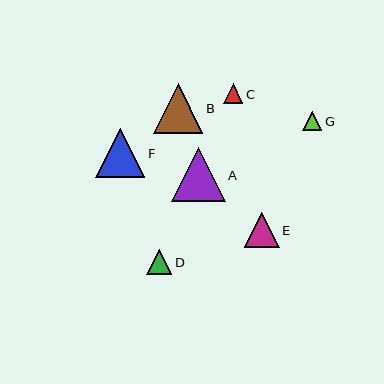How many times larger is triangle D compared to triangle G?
Triangle D is approximately 1.3 times the size of triangle G.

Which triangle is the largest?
Triangle A is the largest with a size of approximately 53 pixels.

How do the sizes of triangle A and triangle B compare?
Triangle A and triangle B are approximately the same size.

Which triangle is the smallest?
Triangle G is the smallest with a size of approximately 19 pixels.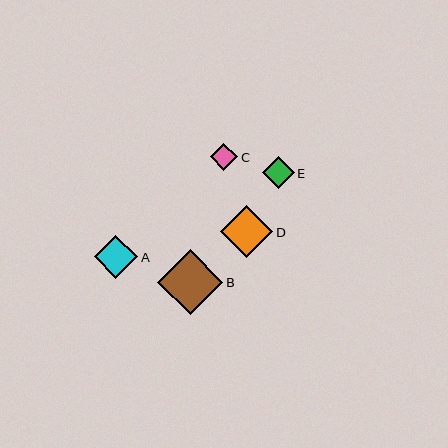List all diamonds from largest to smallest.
From largest to smallest: B, D, A, E, C.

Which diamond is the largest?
Diamond B is the largest with a size of approximately 66 pixels.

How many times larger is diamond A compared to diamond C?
Diamond A is approximately 1.6 times the size of diamond C.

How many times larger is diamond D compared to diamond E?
Diamond D is approximately 1.6 times the size of diamond E.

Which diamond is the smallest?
Diamond C is the smallest with a size of approximately 28 pixels.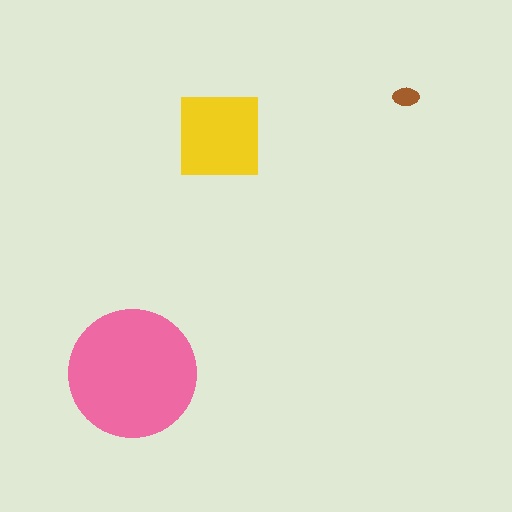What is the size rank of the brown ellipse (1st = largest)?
3rd.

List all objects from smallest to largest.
The brown ellipse, the yellow square, the pink circle.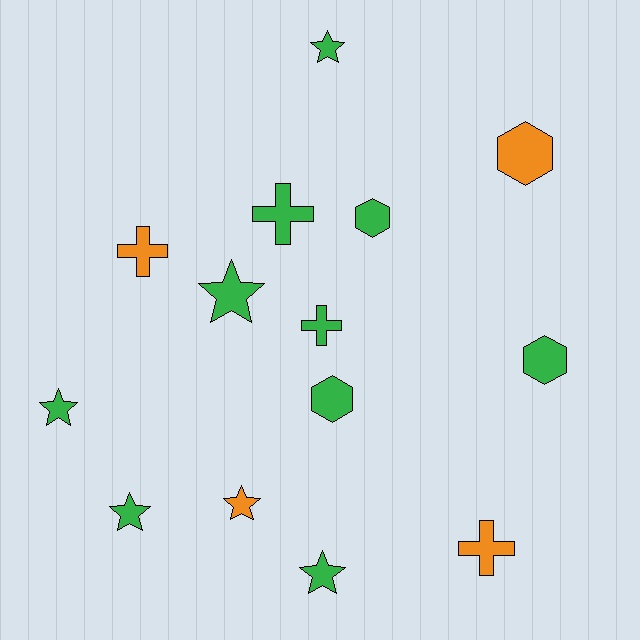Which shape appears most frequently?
Star, with 6 objects.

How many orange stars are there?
There is 1 orange star.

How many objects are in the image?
There are 14 objects.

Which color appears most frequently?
Green, with 10 objects.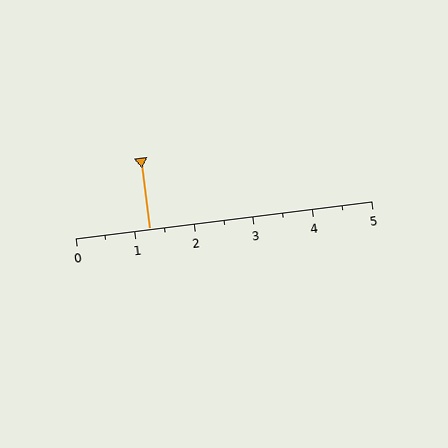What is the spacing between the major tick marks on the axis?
The major ticks are spaced 1 apart.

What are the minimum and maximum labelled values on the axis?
The axis runs from 0 to 5.